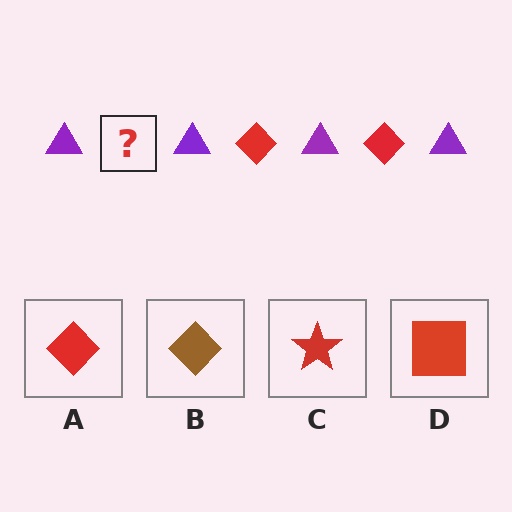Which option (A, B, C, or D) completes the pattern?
A.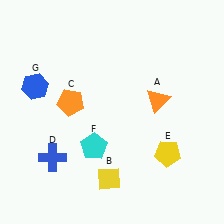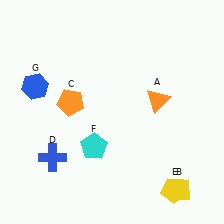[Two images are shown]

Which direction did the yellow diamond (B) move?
The yellow diamond (B) moved right.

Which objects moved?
The objects that moved are: the yellow diamond (B), the yellow pentagon (E).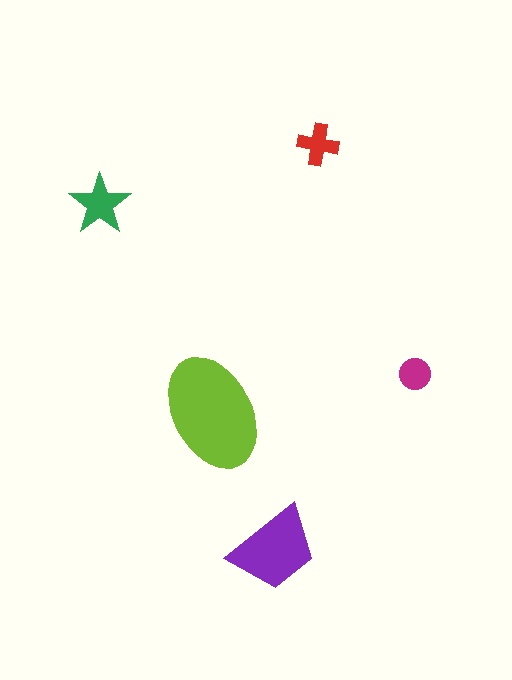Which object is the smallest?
The magenta circle.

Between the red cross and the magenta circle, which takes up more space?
The red cross.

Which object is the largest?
The lime ellipse.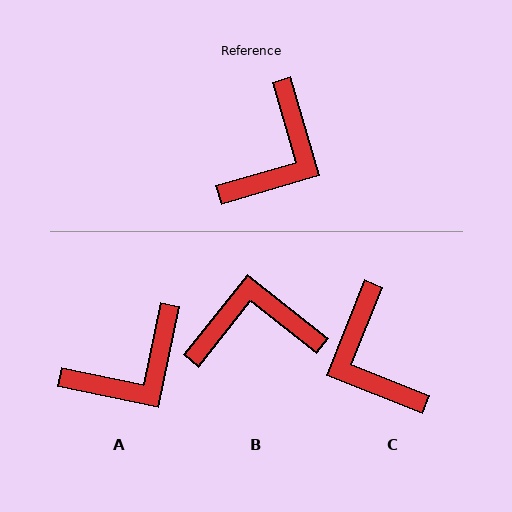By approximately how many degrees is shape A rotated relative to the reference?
Approximately 28 degrees clockwise.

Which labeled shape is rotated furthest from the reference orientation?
C, about 128 degrees away.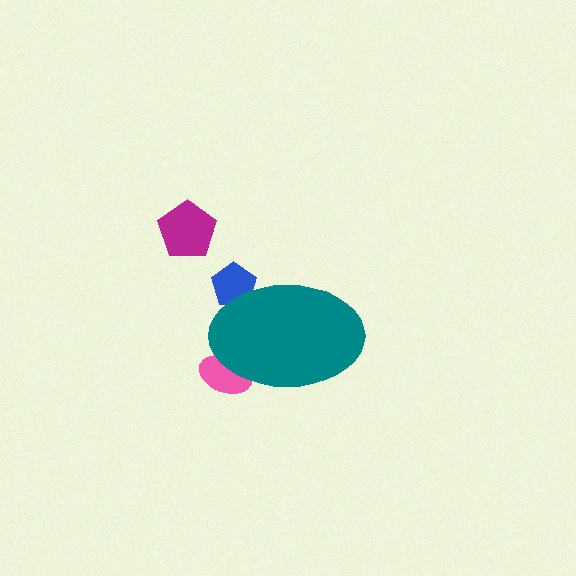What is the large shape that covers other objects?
A teal ellipse.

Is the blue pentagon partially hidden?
Yes, the blue pentagon is partially hidden behind the teal ellipse.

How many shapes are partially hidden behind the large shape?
2 shapes are partially hidden.